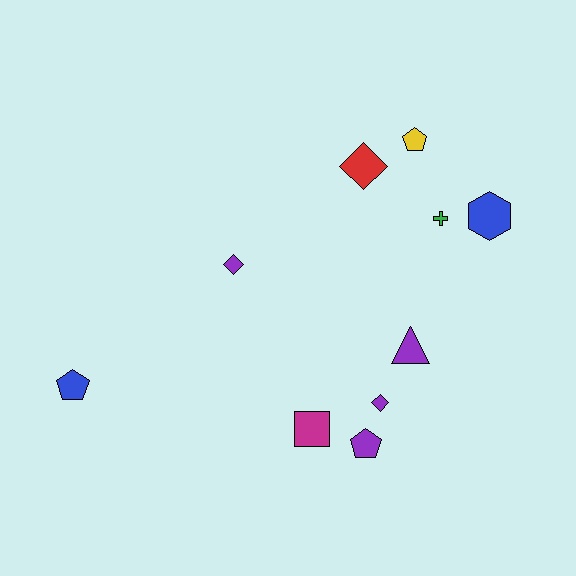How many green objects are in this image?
There is 1 green object.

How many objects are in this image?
There are 10 objects.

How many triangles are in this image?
There is 1 triangle.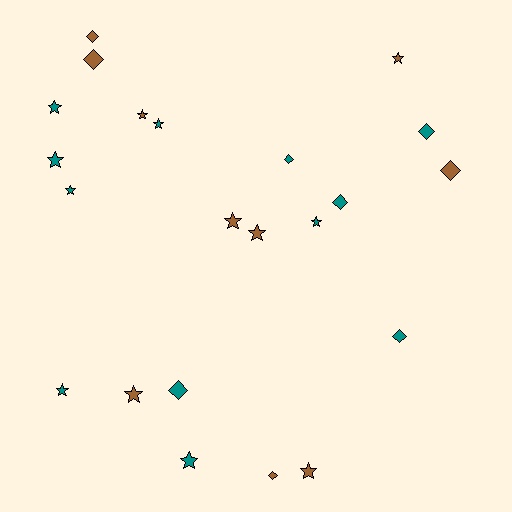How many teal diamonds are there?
There are 5 teal diamonds.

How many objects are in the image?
There are 22 objects.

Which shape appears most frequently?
Star, with 13 objects.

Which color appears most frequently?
Teal, with 12 objects.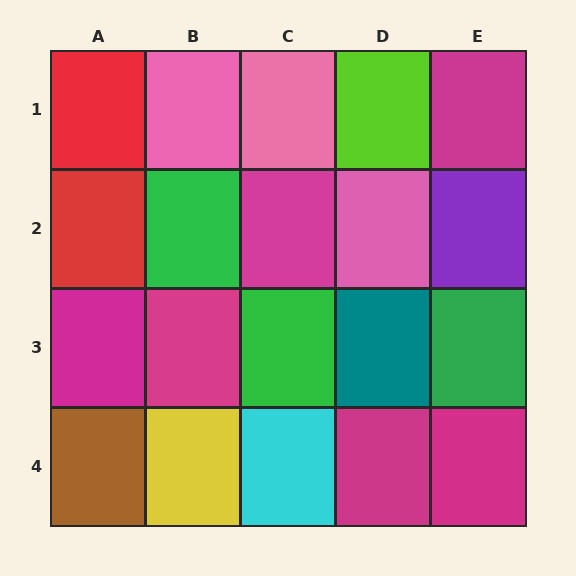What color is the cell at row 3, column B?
Magenta.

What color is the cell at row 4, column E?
Magenta.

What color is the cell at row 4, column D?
Magenta.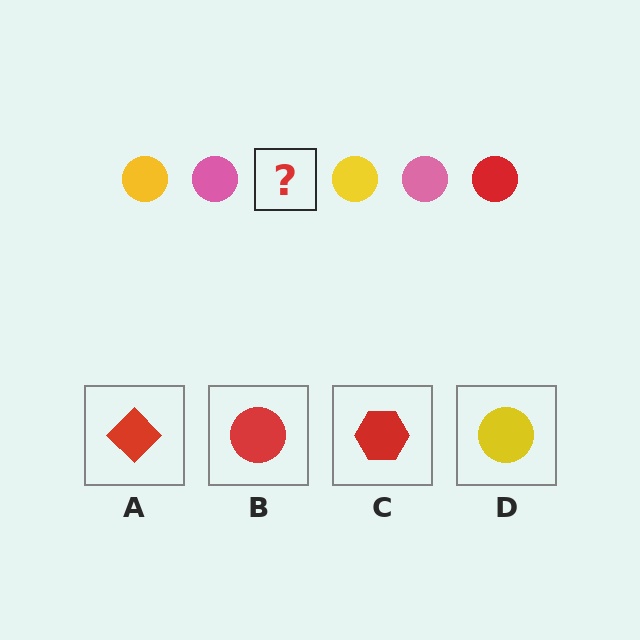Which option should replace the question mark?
Option B.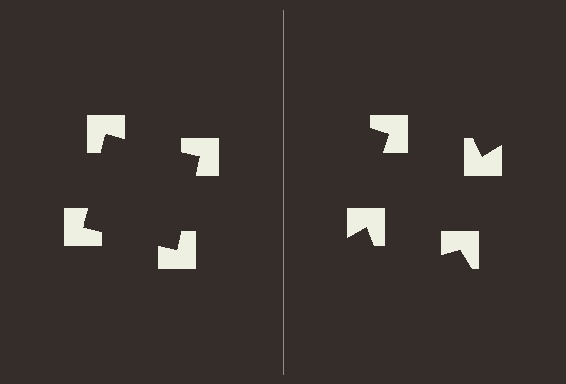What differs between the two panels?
The notched squares are positioned identically on both sides; only the wedge orientations differ. On the left they align to a square; on the right they are misaligned.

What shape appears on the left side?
An illusory square.